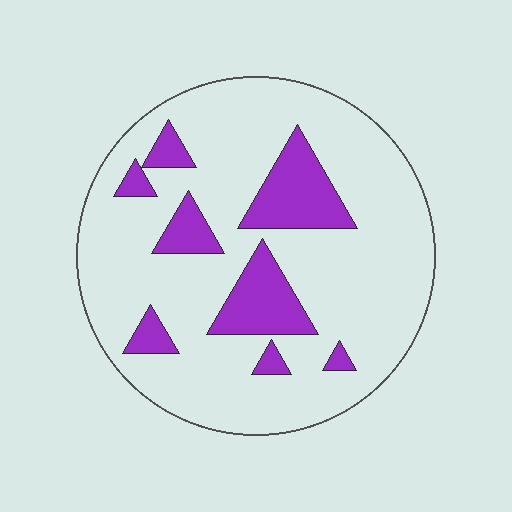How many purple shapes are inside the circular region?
8.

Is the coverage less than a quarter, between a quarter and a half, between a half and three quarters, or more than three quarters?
Less than a quarter.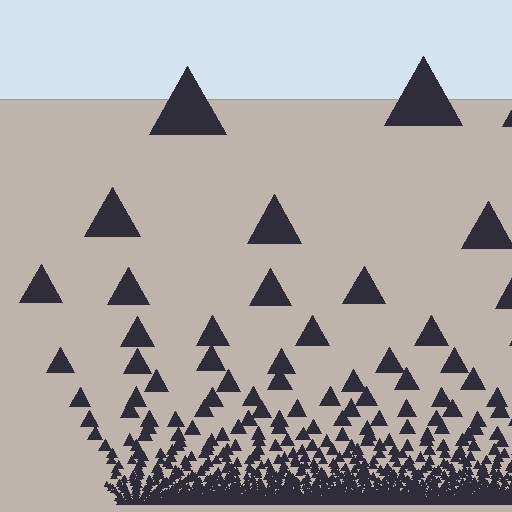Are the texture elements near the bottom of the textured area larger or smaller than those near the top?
Smaller. The gradient is inverted — elements near the bottom are smaller and denser.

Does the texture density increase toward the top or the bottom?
Density increases toward the bottom.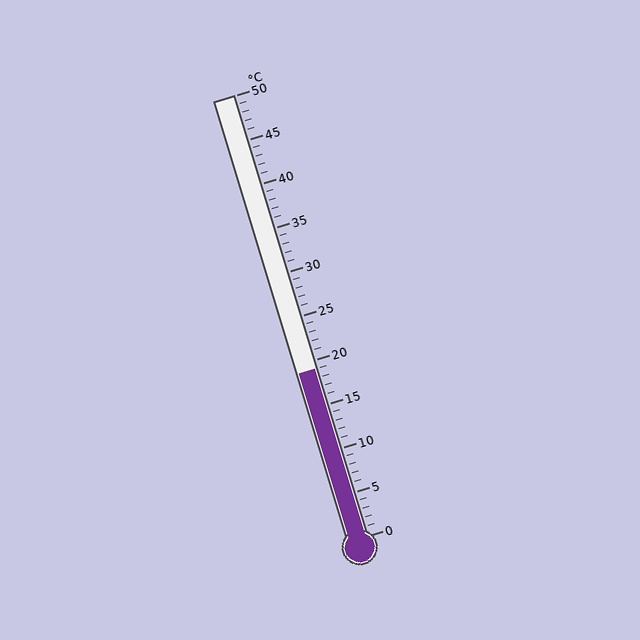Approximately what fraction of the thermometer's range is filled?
The thermometer is filled to approximately 40% of its range.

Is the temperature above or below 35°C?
The temperature is below 35°C.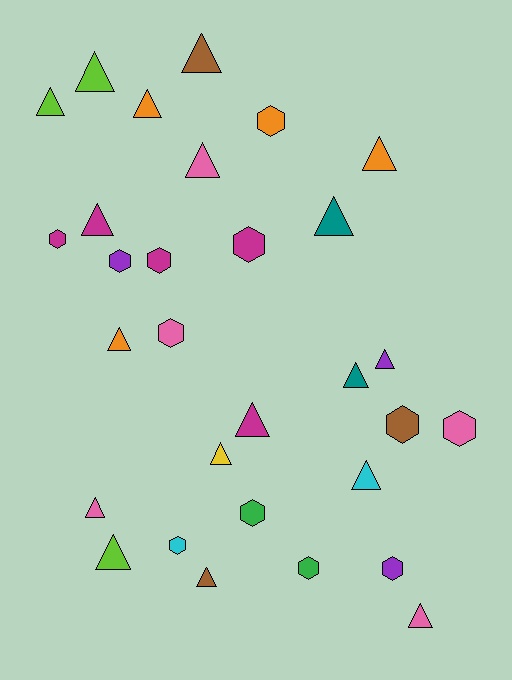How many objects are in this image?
There are 30 objects.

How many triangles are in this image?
There are 18 triangles.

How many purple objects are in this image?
There are 3 purple objects.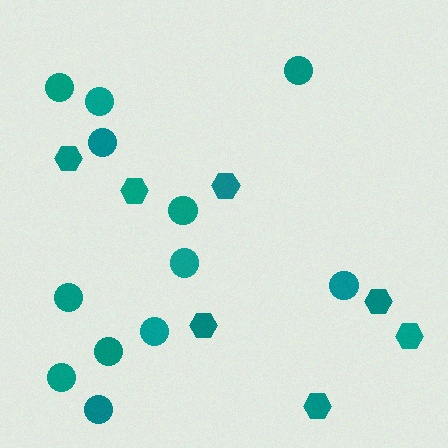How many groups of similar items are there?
There are 2 groups: one group of hexagons (7) and one group of circles (12).